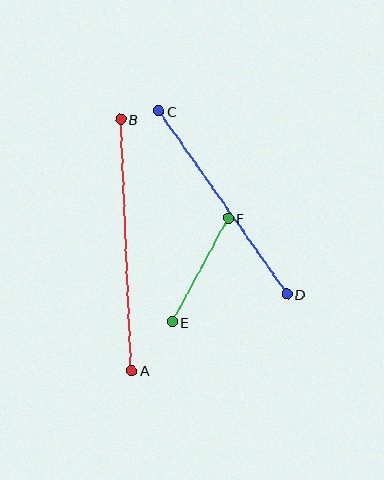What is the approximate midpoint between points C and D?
The midpoint is at approximately (223, 203) pixels.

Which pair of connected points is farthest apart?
Points A and B are farthest apart.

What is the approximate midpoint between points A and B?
The midpoint is at approximately (126, 245) pixels.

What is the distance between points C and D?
The distance is approximately 224 pixels.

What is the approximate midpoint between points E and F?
The midpoint is at approximately (200, 270) pixels.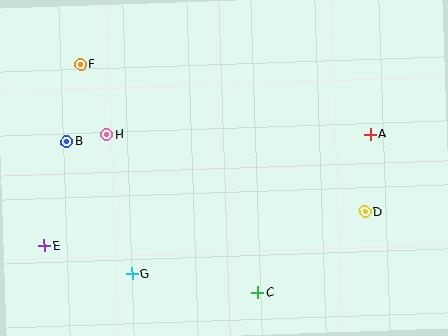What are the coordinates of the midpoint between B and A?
The midpoint between B and A is at (218, 138).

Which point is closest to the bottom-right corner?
Point D is closest to the bottom-right corner.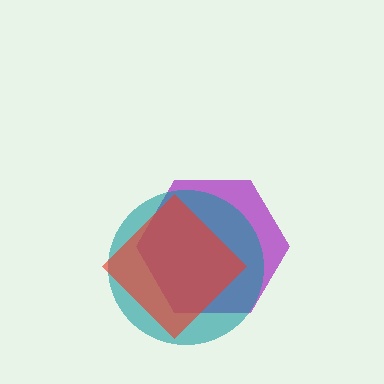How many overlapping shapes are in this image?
There are 3 overlapping shapes in the image.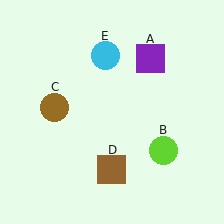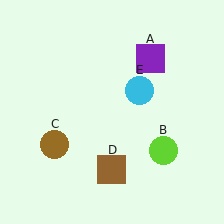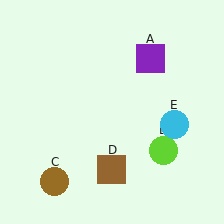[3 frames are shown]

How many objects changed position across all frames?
2 objects changed position: brown circle (object C), cyan circle (object E).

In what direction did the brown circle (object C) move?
The brown circle (object C) moved down.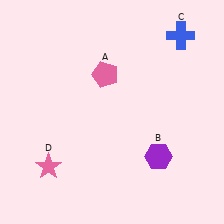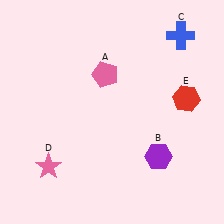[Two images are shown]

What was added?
A red hexagon (E) was added in Image 2.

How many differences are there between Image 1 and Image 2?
There is 1 difference between the two images.